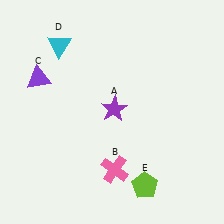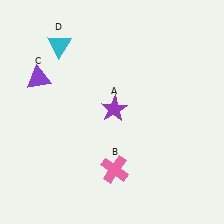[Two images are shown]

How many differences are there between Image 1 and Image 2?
There is 1 difference between the two images.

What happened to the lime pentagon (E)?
The lime pentagon (E) was removed in Image 2. It was in the bottom-right area of Image 1.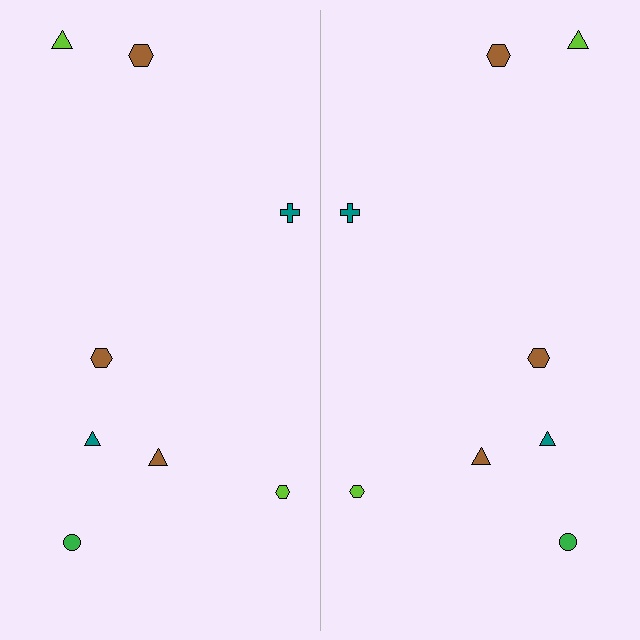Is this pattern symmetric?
Yes, this pattern has bilateral (reflection) symmetry.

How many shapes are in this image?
There are 16 shapes in this image.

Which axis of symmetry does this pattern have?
The pattern has a vertical axis of symmetry running through the center of the image.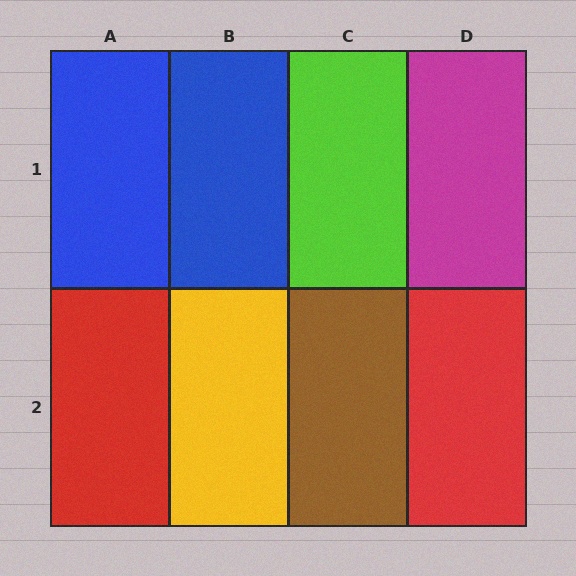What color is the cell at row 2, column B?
Yellow.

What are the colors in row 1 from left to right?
Blue, blue, lime, magenta.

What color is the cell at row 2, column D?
Red.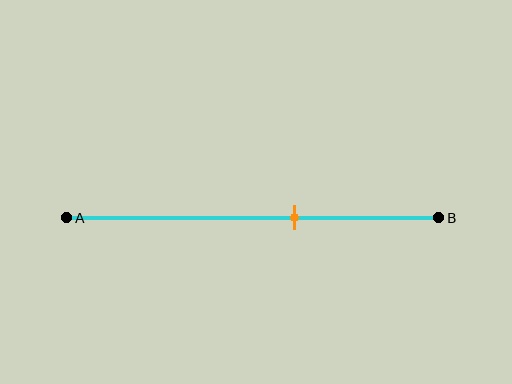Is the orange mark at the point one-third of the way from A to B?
No, the mark is at about 60% from A, not at the 33% one-third point.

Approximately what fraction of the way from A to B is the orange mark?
The orange mark is approximately 60% of the way from A to B.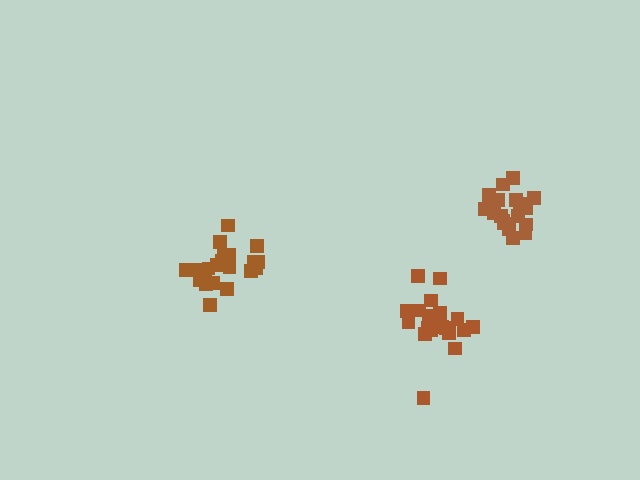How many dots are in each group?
Group 1: 20 dots, Group 2: 18 dots, Group 3: 21 dots (59 total).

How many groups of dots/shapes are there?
There are 3 groups.